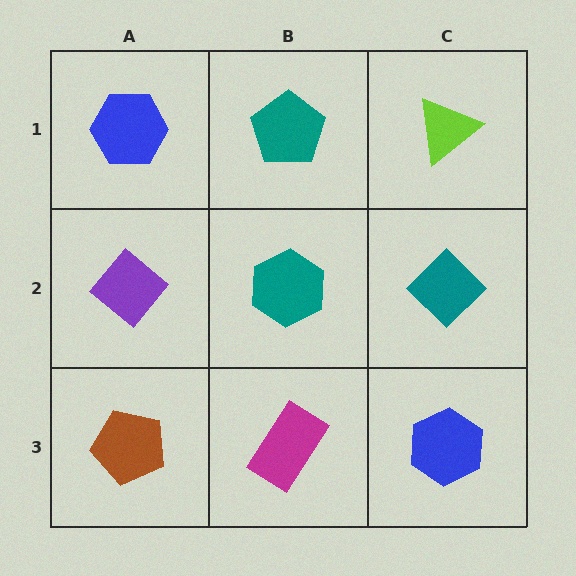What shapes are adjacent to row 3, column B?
A teal hexagon (row 2, column B), a brown pentagon (row 3, column A), a blue hexagon (row 3, column C).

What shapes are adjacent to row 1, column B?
A teal hexagon (row 2, column B), a blue hexagon (row 1, column A), a lime triangle (row 1, column C).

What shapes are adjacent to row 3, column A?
A purple diamond (row 2, column A), a magenta rectangle (row 3, column B).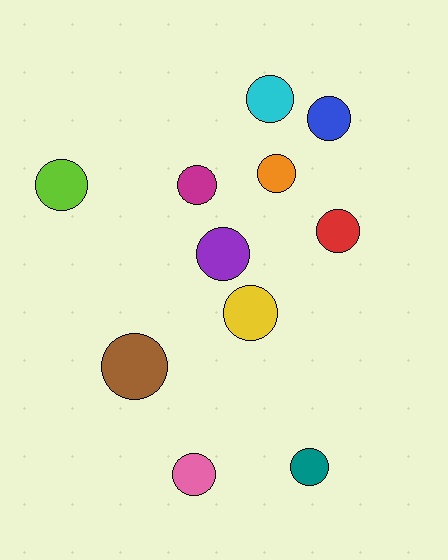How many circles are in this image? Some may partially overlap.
There are 11 circles.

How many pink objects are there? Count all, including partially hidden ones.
There is 1 pink object.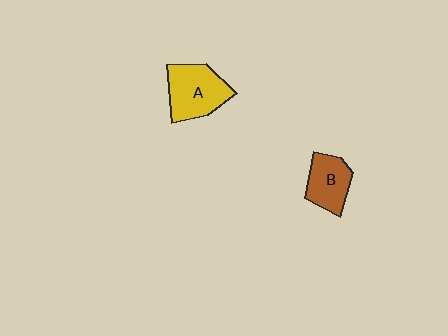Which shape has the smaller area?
Shape B (brown).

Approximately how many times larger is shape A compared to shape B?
Approximately 1.3 times.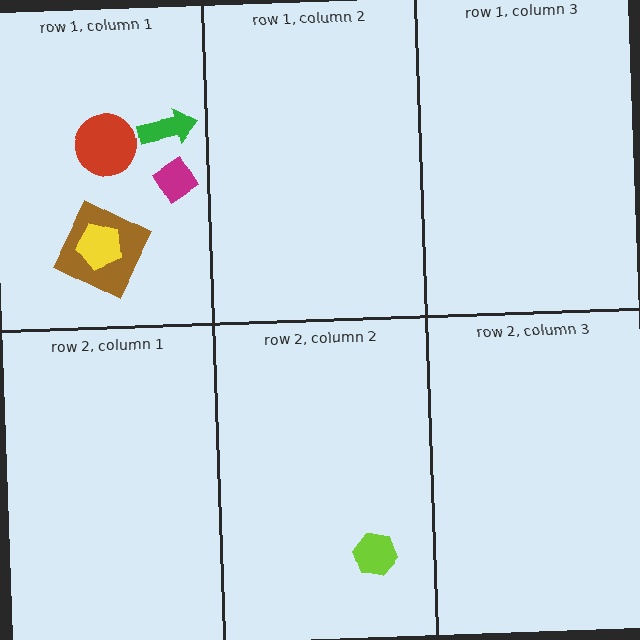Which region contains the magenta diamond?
The row 1, column 1 region.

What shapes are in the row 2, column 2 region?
The lime hexagon.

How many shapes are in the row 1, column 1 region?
5.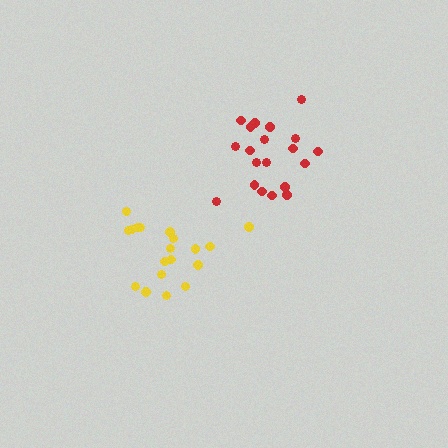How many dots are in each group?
Group 1: 19 dots, Group 2: 20 dots (39 total).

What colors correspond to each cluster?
The clusters are colored: yellow, red.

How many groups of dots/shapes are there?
There are 2 groups.